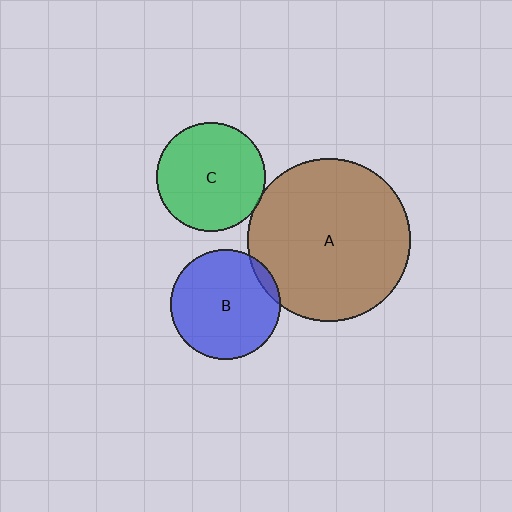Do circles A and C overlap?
Yes.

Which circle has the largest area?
Circle A (brown).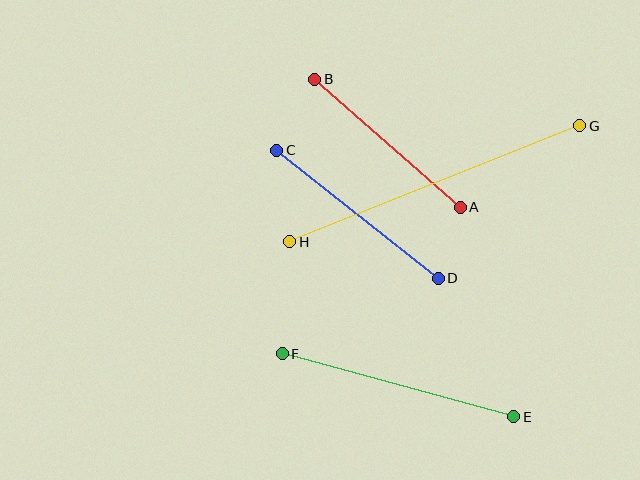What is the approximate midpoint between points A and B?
The midpoint is at approximately (388, 143) pixels.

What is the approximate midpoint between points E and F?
The midpoint is at approximately (398, 385) pixels.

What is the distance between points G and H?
The distance is approximately 312 pixels.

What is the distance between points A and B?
The distance is approximately 194 pixels.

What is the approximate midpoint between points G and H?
The midpoint is at approximately (435, 184) pixels.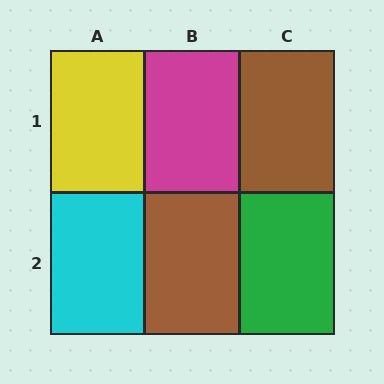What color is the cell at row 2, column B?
Brown.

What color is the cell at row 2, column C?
Green.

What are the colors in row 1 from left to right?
Yellow, magenta, brown.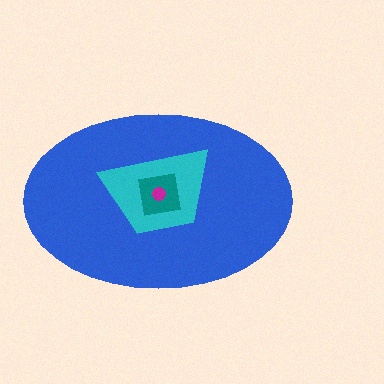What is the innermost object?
The magenta circle.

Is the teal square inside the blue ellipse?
Yes.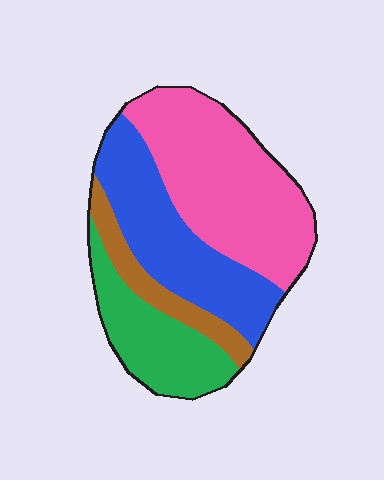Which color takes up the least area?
Brown, at roughly 10%.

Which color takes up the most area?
Pink, at roughly 40%.